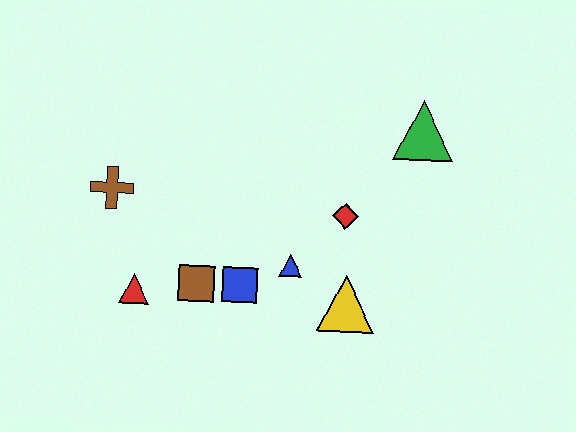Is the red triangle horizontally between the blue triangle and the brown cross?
Yes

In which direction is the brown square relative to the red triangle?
The brown square is to the right of the red triangle.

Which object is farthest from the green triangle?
The red triangle is farthest from the green triangle.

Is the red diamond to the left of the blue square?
No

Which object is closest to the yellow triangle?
The blue triangle is closest to the yellow triangle.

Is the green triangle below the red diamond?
No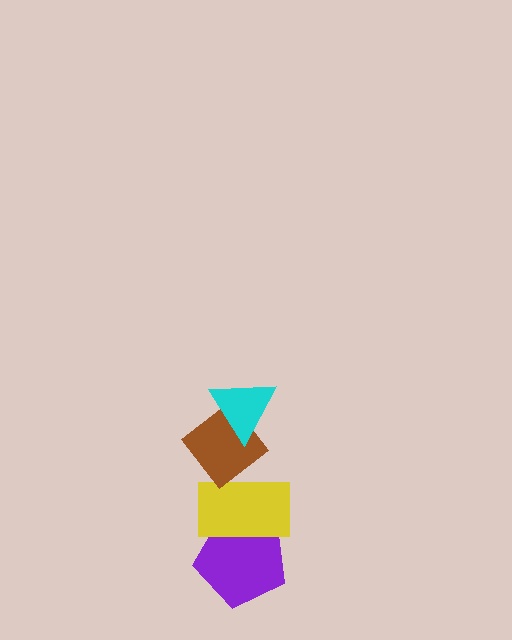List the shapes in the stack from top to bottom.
From top to bottom: the cyan triangle, the brown diamond, the yellow rectangle, the purple pentagon.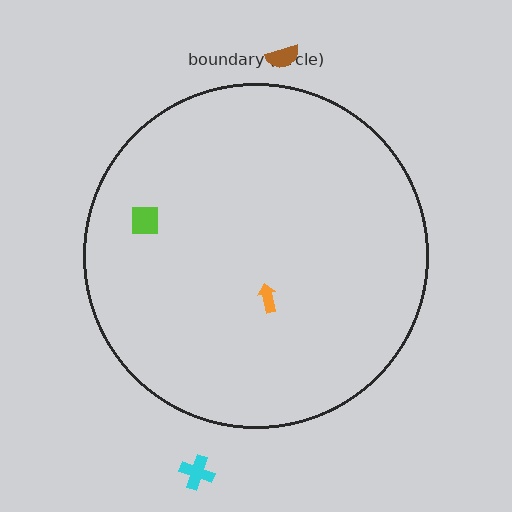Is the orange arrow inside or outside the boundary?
Inside.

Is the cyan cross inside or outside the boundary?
Outside.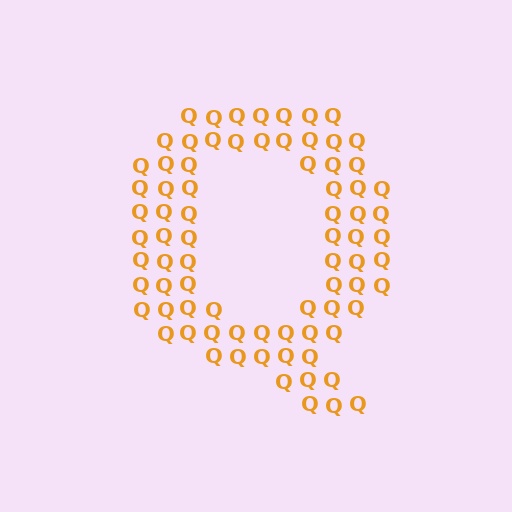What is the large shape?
The large shape is the letter Q.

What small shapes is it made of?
It is made of small letter Q's.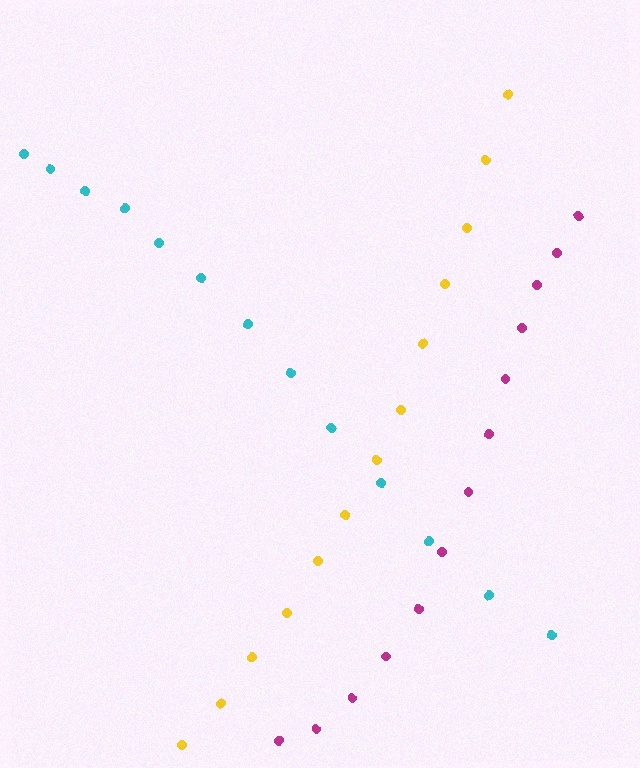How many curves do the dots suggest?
There are 3 distinct paths.